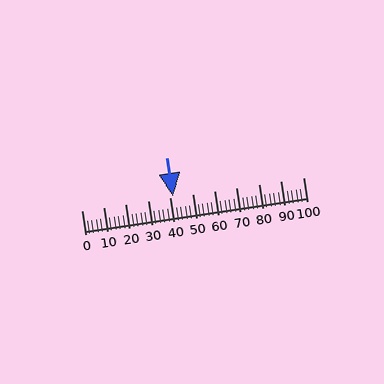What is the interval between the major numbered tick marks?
The major tick marks are spaced 10 units apart.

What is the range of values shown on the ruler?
The ruler shows values from 0 to 100.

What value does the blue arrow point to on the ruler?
The blue arrow points to approximately 41.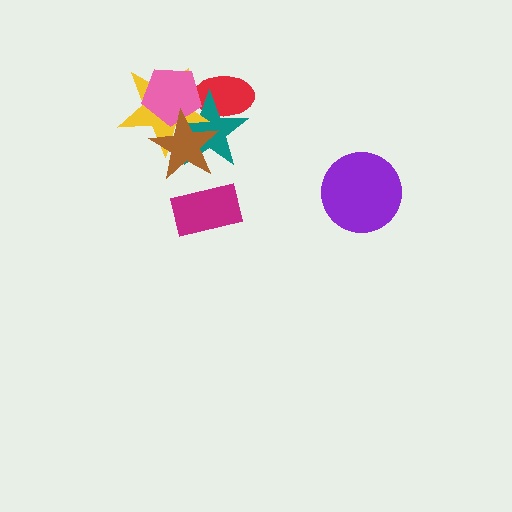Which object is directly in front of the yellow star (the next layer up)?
The pink pentagon is directly in front of the yellow star.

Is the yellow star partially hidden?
Yes, it is partially covered by another shape.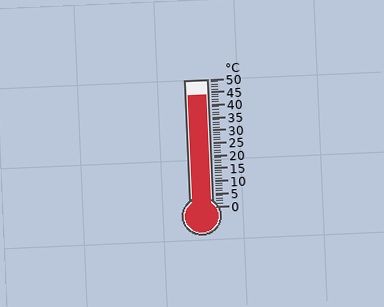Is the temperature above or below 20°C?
The temperature is above 20°C.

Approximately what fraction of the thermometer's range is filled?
The thermometer is filled to approximately 90% of its range.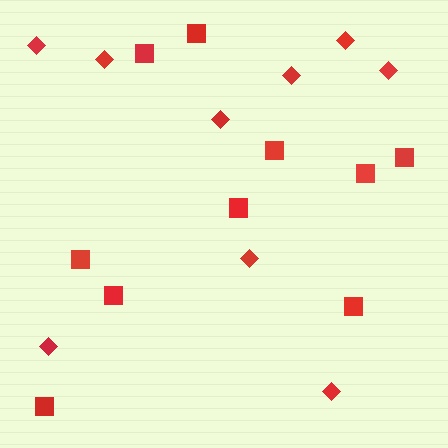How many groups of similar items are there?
There are 2 groups: one group of squares (10) and one group of diamonds (9).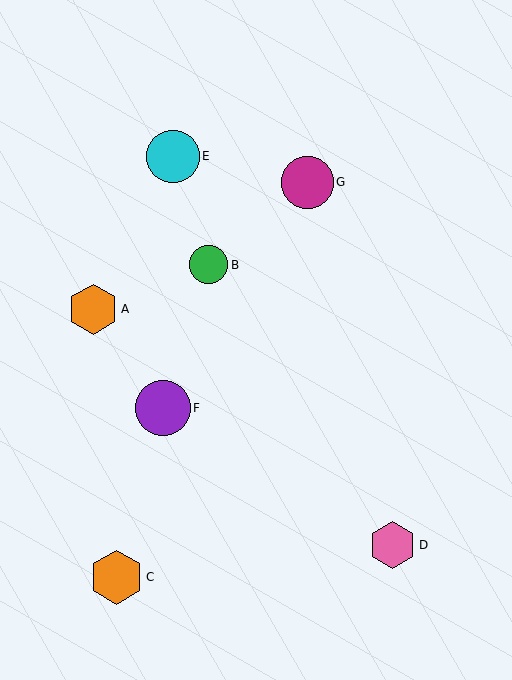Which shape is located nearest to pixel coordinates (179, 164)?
The cyan circle (labeled E) at (173, 156) is nearest to that location.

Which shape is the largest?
The purple circle (labeled F) is the largest.